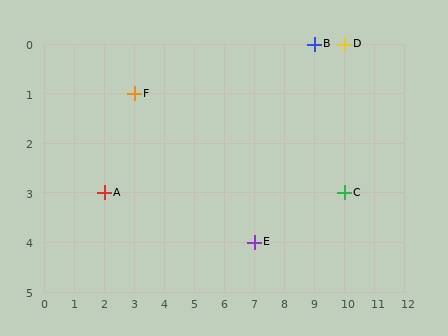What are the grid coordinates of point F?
Point F is at grid coordinates (3, 1).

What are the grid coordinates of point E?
Point E is at grid coordinates (7, 4).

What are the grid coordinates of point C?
Point C is at grid coordinates (10, 3).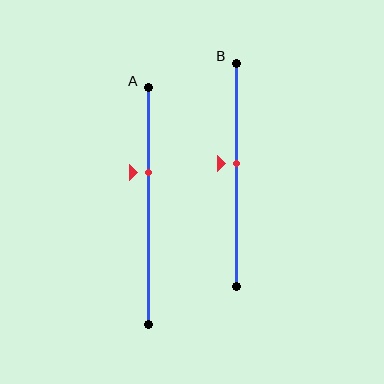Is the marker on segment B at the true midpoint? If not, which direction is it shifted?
No, the marker on segment B is shifted upward by about 5% of the segment length.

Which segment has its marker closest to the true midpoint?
Segment B has its marker closest to the true midpoint.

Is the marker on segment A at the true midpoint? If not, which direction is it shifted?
No, the marker on segment A is shifted upward by about 14% of the segment length.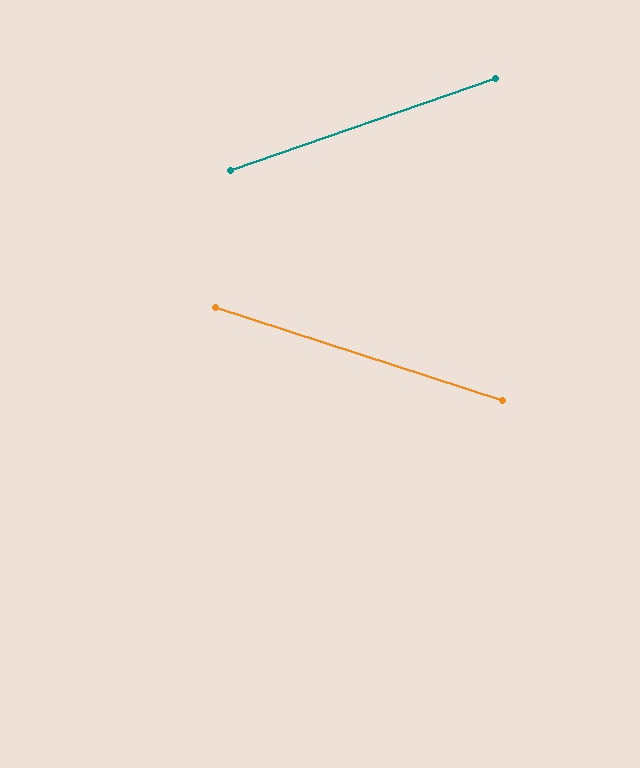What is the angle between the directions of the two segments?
Approximately 37 degrees.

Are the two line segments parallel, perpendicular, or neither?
Neither parallel nor perpendicular — they differ by about 37°.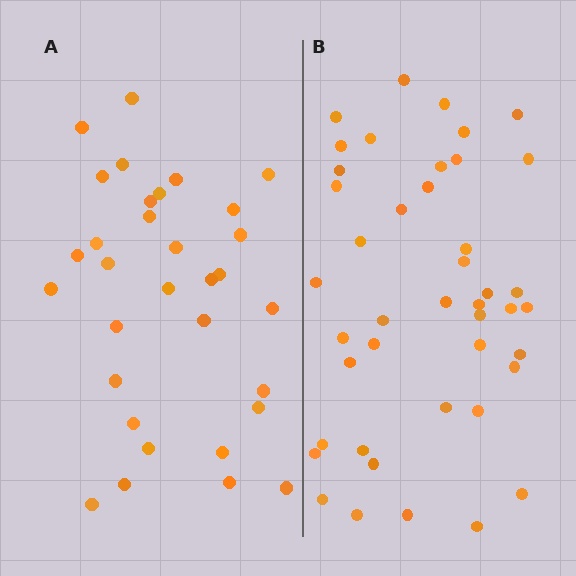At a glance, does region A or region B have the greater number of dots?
Region B (the right region) has more dots.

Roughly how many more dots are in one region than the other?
Region B has roughly 12 or so more dots than region A.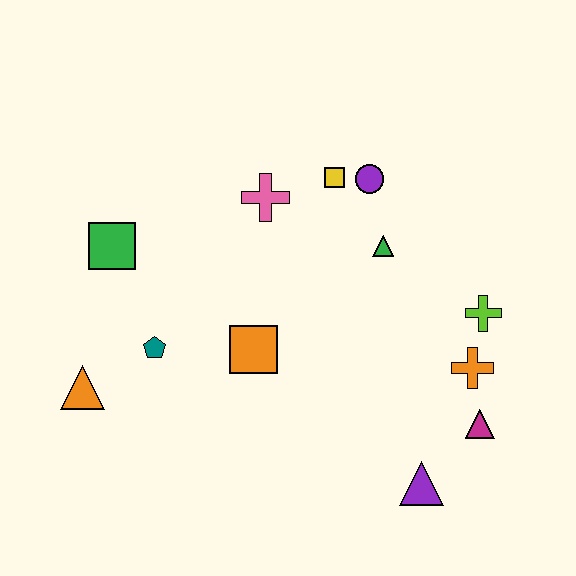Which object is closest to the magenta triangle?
The orange cross is closest to the magenta triangle.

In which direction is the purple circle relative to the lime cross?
The purple circle is above the lime cross.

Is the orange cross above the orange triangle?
Yes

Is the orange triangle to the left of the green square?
Yes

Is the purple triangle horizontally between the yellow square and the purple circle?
No